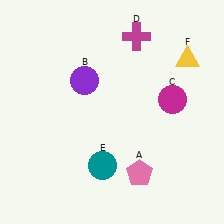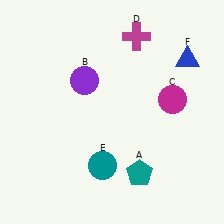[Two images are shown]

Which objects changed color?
A changed from pink to teal. F changed from yellow to blue.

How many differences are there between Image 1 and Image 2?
There are 2 differences between the two images.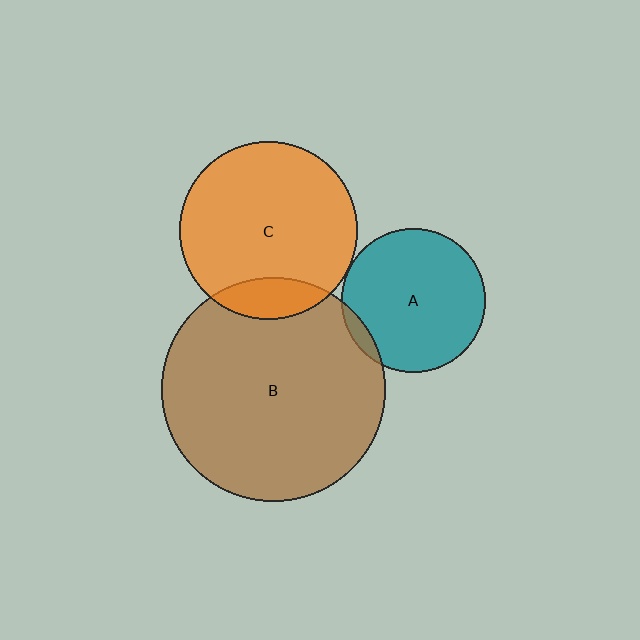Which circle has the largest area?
Circle B (brown).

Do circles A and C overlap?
Yes.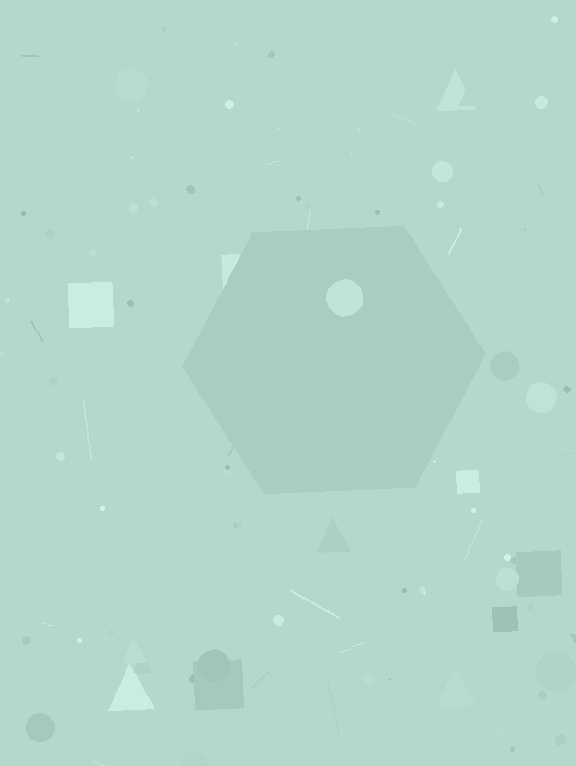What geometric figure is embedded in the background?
A hexagon is embedded in the background.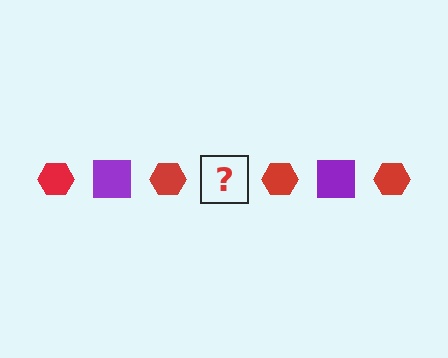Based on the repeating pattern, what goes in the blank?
The blank should be a purple square.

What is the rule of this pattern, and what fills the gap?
The rule is that the pattern alternates between red hexagon and purple square. The gap should be filled with a purple square.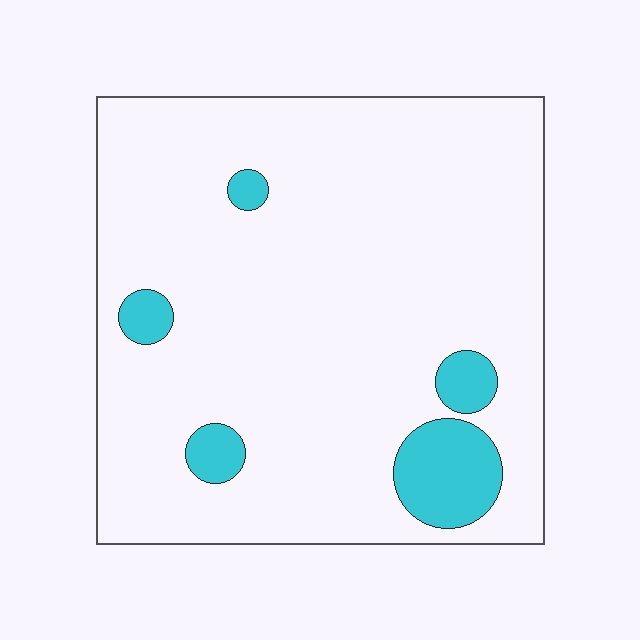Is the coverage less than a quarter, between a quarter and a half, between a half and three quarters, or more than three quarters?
Less than a quarter.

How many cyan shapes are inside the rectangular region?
5.